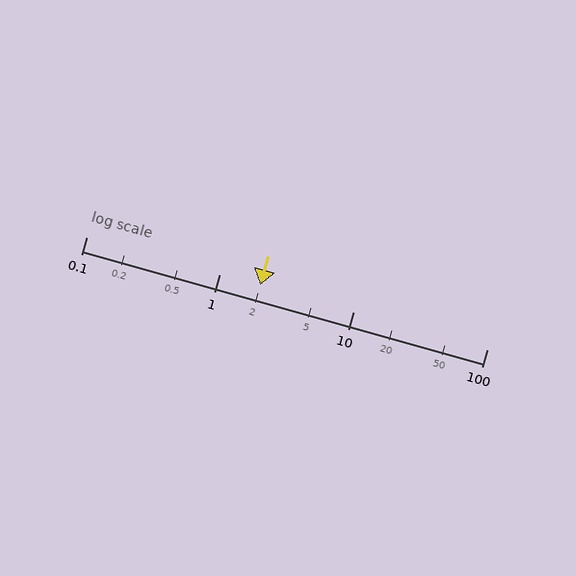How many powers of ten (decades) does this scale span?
The scale spans 3 decades, from 0.1 to 100.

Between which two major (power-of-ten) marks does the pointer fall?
The pointer is between 1 and 10.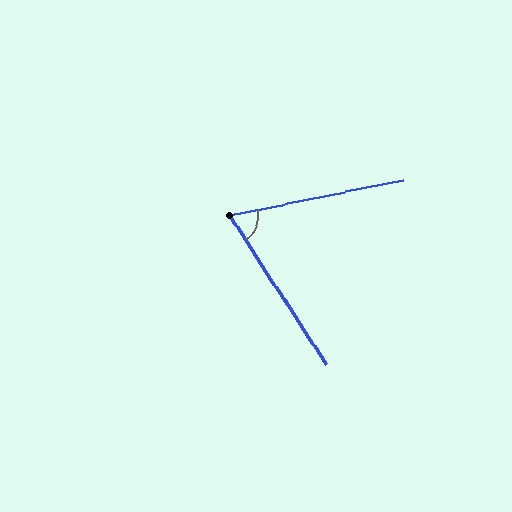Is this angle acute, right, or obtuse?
It is acute.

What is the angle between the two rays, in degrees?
Approximately 69 degrees.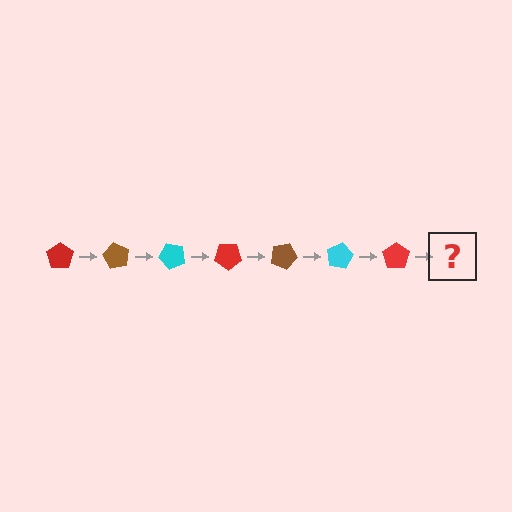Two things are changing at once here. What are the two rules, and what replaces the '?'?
The two rules are that it rotates 60 degrees each step and the color cycles through red, brown, and cyan. The '?' should be a brown pentagon, rotated 420 degrees from the start.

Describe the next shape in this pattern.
It should be a brown pentagon, rotated 420 degrees from the start.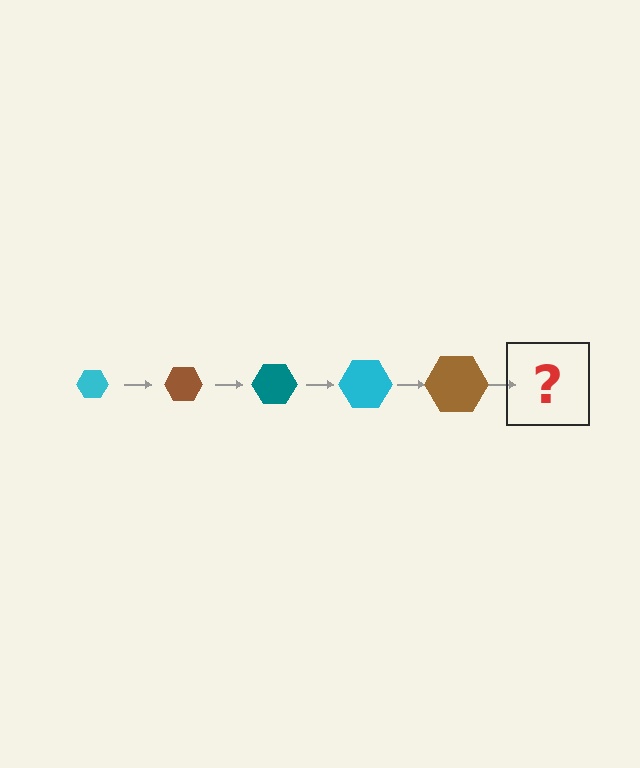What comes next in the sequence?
The next element should be a teal hexagon, larger than the previous one.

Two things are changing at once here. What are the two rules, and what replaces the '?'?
The two rules are that the hexagon grows larger each step and the color cycles through cyan, brown, and teal. The '?' should be a teal hexagon, larger than the previous one.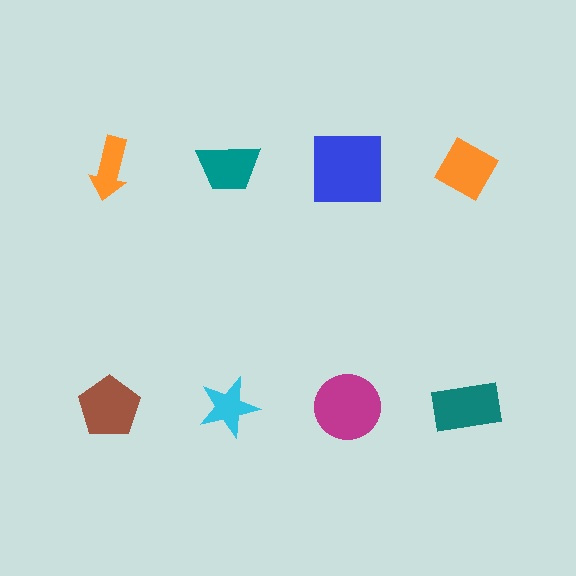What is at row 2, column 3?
A magenta circle.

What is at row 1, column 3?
A blue square.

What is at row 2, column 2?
A cyan star.